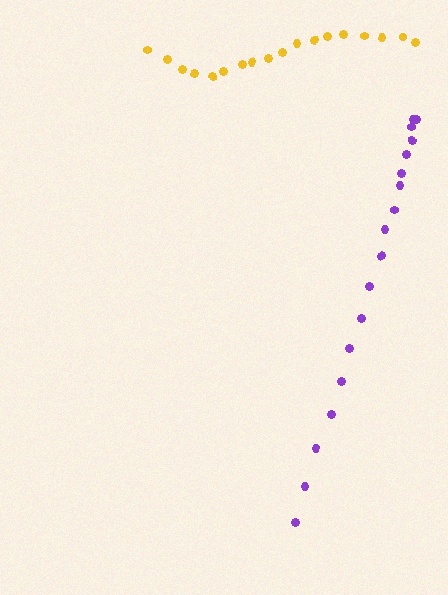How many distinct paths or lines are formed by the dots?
There are 2 distinct paths.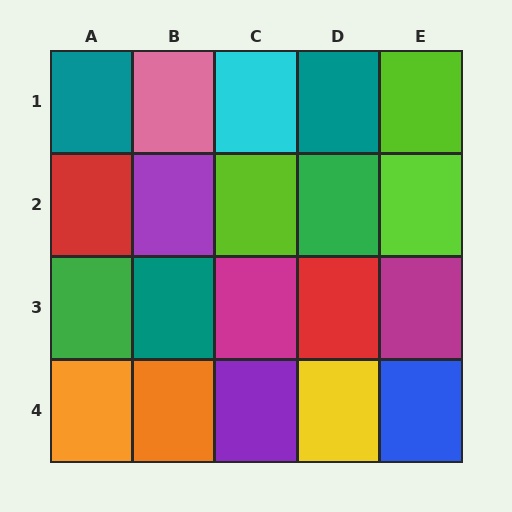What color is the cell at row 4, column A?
Orange.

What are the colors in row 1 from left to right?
Teal, pink, cyan, teal, lime.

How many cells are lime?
3 cells are lime.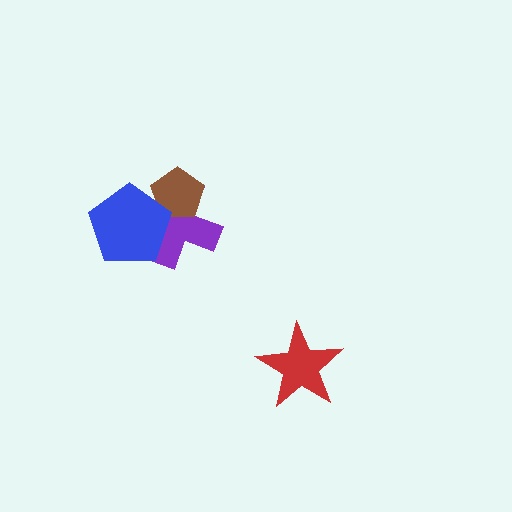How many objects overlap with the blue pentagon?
2 objects overlap with the blue pentagon.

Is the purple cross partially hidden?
Yes, it is partially covered by another shape.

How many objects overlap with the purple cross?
2 objects overlap with the purple cross.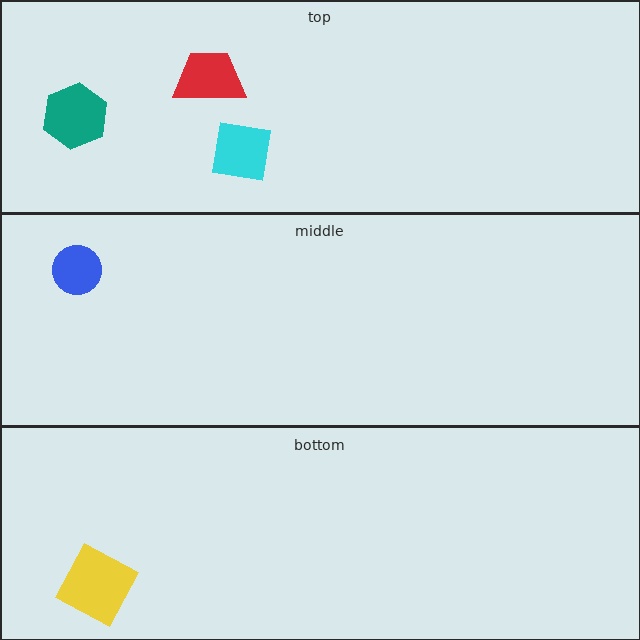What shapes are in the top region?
The teal hexagon, the red trapezoid, the cyan square.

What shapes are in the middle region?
The blue circle.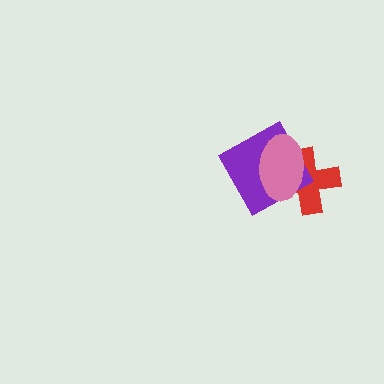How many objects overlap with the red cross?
2 objects overlap with the red cross.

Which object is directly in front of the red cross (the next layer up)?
The purple diamond is directly in front of the red cross.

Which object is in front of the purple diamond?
The pink ellipse is in front of the purple diamond.